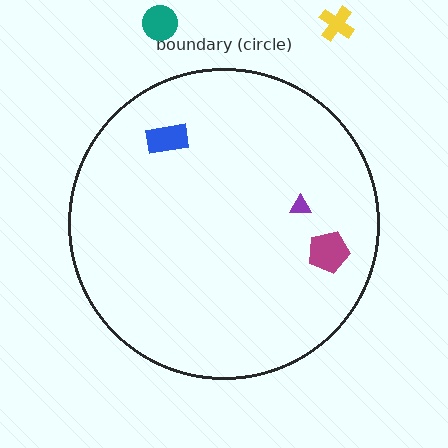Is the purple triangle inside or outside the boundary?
Inside.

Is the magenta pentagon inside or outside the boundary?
Inside.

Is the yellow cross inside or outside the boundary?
Outside.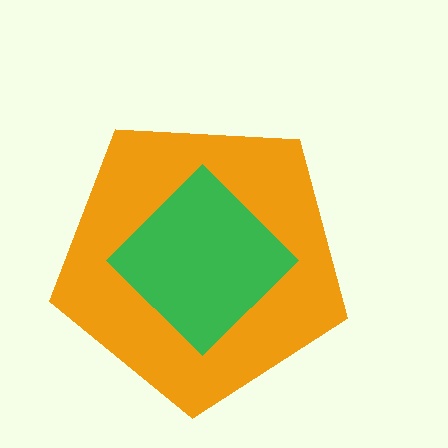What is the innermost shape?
The green diamond.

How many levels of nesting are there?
2.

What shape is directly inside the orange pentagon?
The green diamond.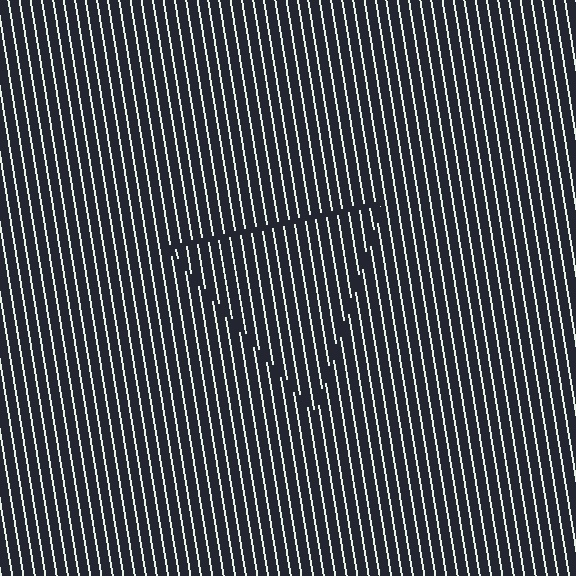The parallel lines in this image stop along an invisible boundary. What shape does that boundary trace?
An illusory triangle. The interior of the shape contains the same grating, shifted by half a period — the contour is defined by the phase discontinuity where line-ends from the inner and outer gratings abut.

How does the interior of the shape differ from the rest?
The interior of the shape contains the same grating, shifted by half a period — the contour is defined by the phase discontinuity where line-ends from the inner and outer gratings abut.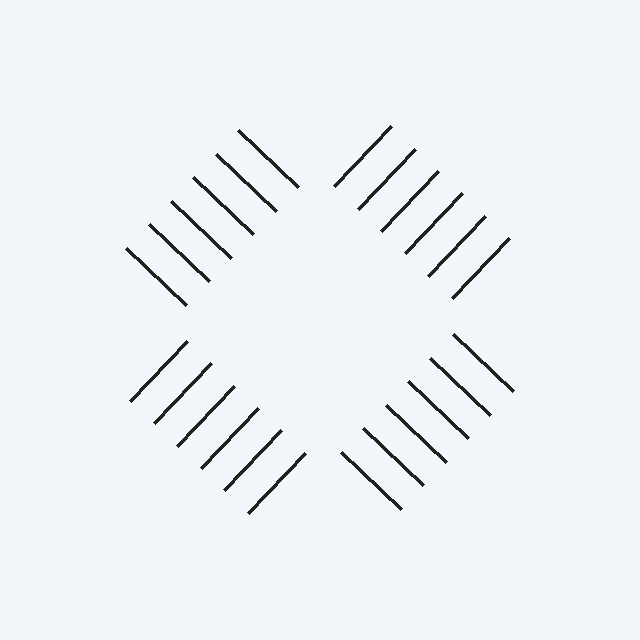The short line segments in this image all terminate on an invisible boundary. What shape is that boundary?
An illusory square — the line segments terminate on its edges but no continuous stroke is drawn.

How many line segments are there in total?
24 — 6 along each of the 4 edges.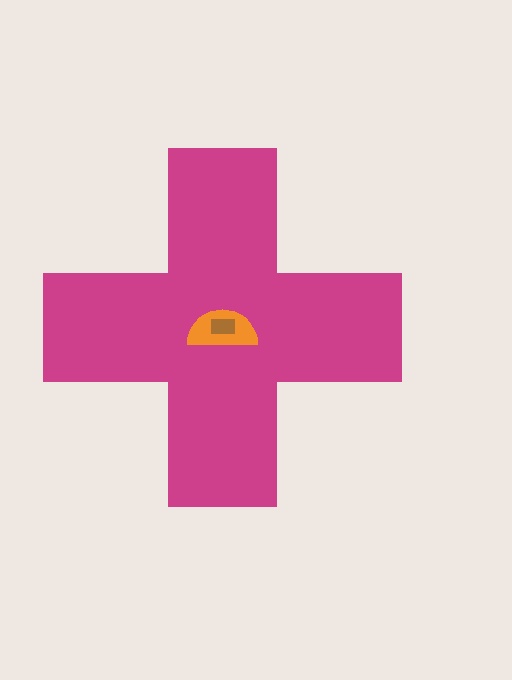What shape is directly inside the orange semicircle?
The brown rectangle.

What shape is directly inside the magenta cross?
The orange semicircle.